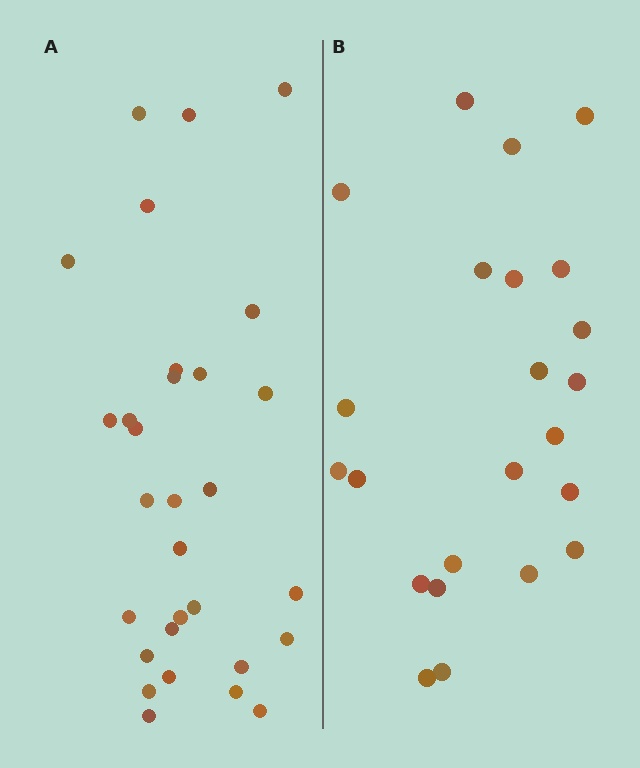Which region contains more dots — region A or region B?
Region A (the left region) has more dots.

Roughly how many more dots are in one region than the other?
Region A has roughly 8 or so more dots than region B.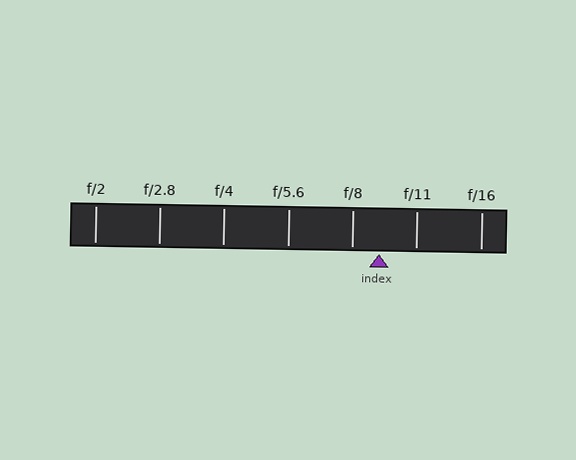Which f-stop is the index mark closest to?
The index mark is closest to f/8.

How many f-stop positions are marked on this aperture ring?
There are 7 f-stop positions marked.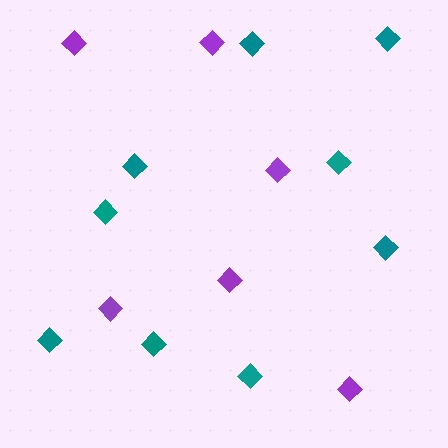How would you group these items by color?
There are 2 groups: one group of purple diamonds (6) and one group of teal diamonds (9).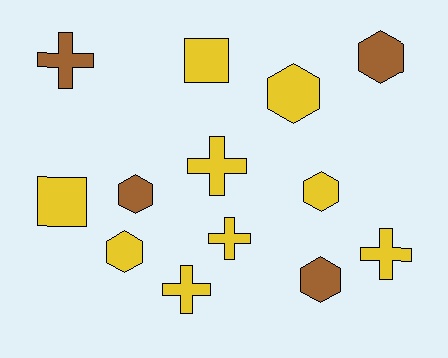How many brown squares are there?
There are no brown squares.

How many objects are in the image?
There are 13 objects.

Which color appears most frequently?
Yellow, with 9 objects.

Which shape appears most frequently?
Hexagon, with 6 objects.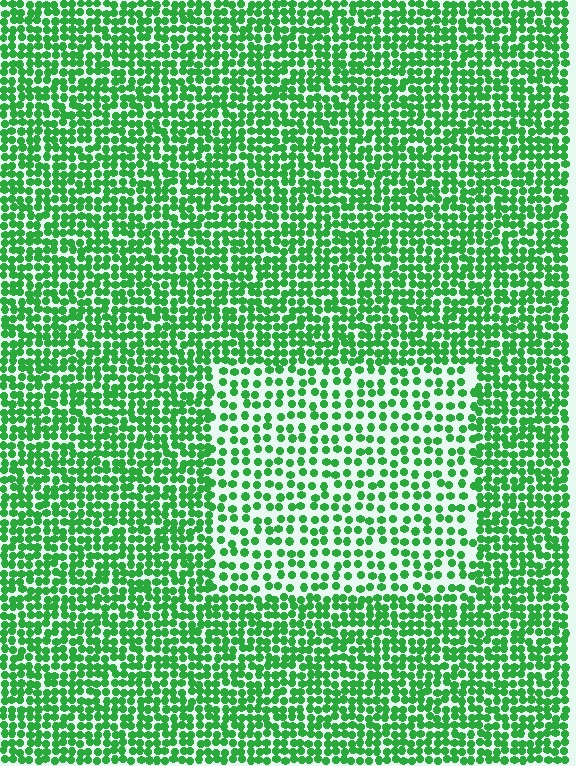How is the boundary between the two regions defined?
The boundary is defined by a change in element density (approximately 1.8x ratio). All elements are the same color, size, and shape.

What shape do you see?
I see a rectangle.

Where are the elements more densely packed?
The elements are more densely packed outside the rectangle boundary.